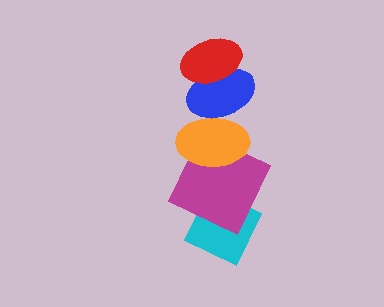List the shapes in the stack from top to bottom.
From top to bottom: the red ellipse, the blue ellipse, the orange ellipse, the magenta square, the cyan diamond.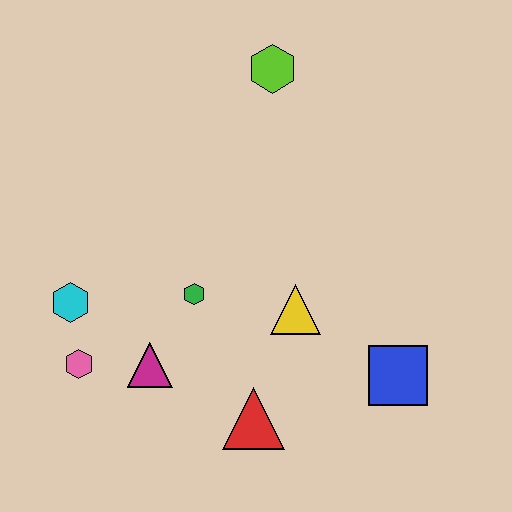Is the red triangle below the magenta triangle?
Yes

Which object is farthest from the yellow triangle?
The lime hexagon is farthest from the yellow triangle.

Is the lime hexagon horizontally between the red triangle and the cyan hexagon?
No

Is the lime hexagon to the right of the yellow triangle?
No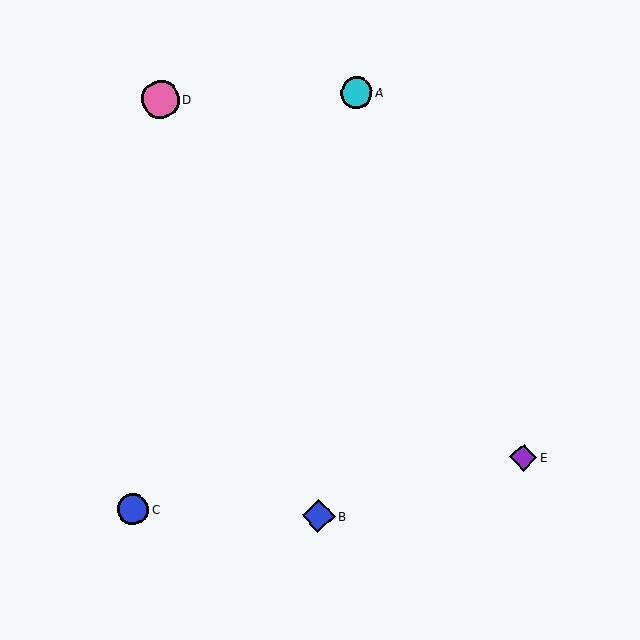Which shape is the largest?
The pink circle (labeled D) is the largest.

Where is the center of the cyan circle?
The center of the cyan circle is at (357, 93).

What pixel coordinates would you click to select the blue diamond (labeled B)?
Click at (318, 516) to select the blue diamond B.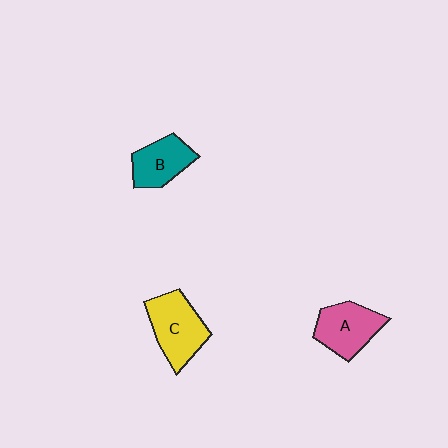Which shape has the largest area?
Shape C (yellow).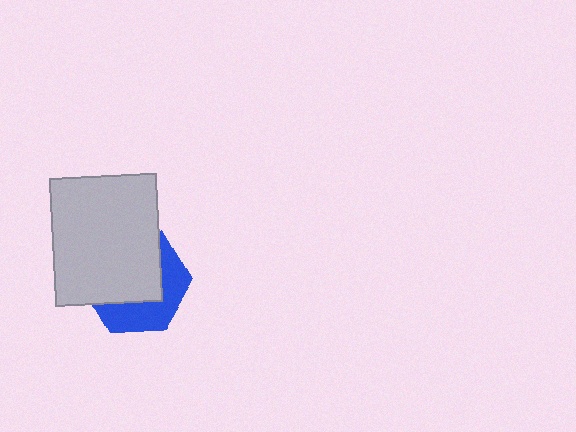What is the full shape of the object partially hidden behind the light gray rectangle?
The partially hidden object is a blue hexagon.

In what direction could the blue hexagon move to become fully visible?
The blue hexagon could move toward the lower-right. That would shift it out from behind the light gray rectangle entirely.